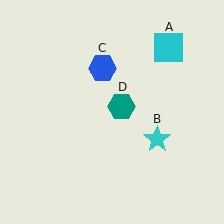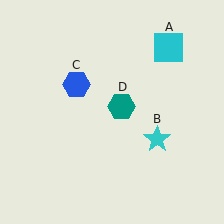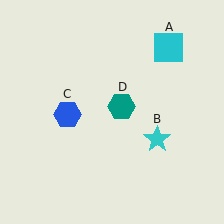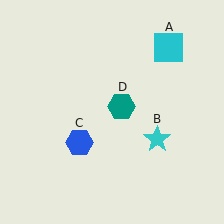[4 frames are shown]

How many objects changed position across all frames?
1 object changed position: blue hexagon (object C).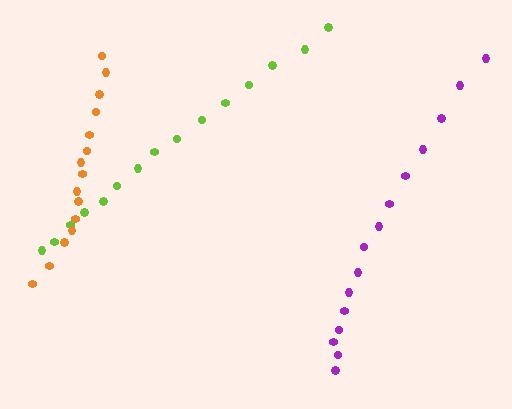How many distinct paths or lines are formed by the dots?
There are 3 distinct paths.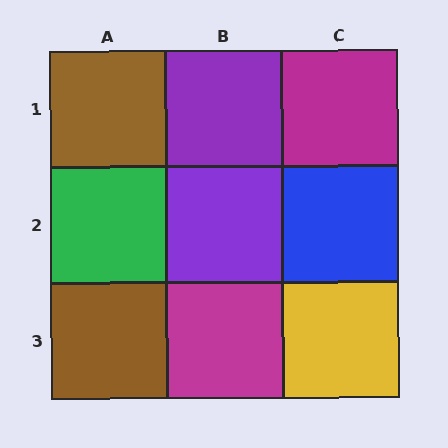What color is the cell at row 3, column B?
Magenta.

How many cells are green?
1 cell is green.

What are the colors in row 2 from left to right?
Green, purple, blue.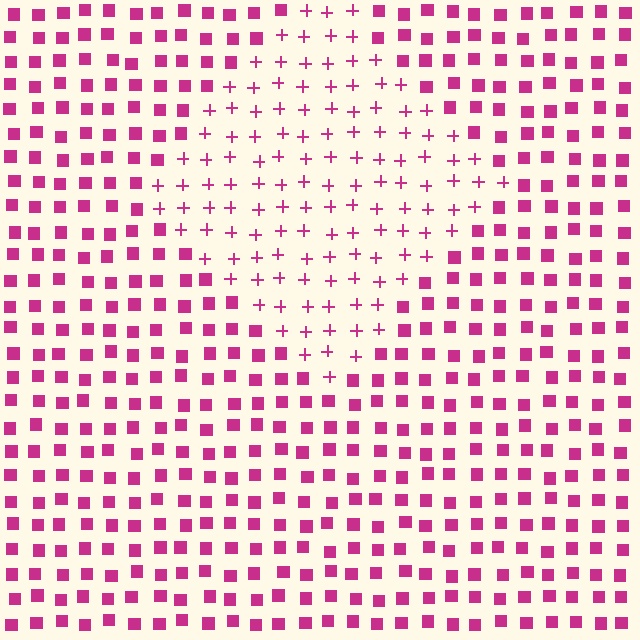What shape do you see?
I see a diamond.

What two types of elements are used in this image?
The image uses plus signs inside the diamond region and squares outside it.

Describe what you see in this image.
The image is filled with small magenta elements arranged in a uniform grid. A diamond-shaped region contains plus signs, while the surrounding area contains squares. The boundary is defined purely by the change in element shape.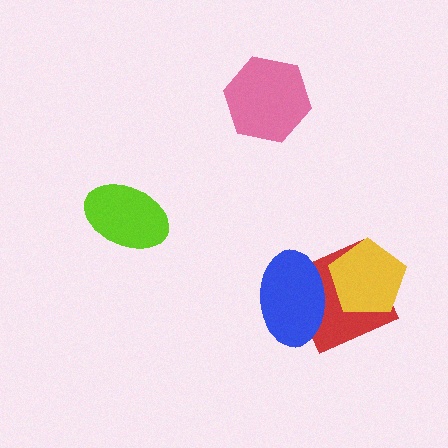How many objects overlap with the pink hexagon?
0 objects overlap with the pink hexagon.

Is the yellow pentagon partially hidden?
No, no other shape covers it.